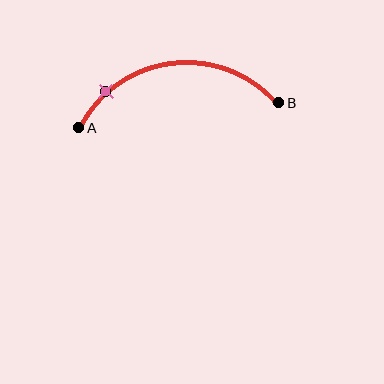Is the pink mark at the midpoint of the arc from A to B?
No. The pink mark lies on the arc but is closer to endpoint A. The arc midpoint would be at the point on the curve equidistant along the arc from both A and B.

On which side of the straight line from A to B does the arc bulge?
The arc bulges above the straight line connecting A and B.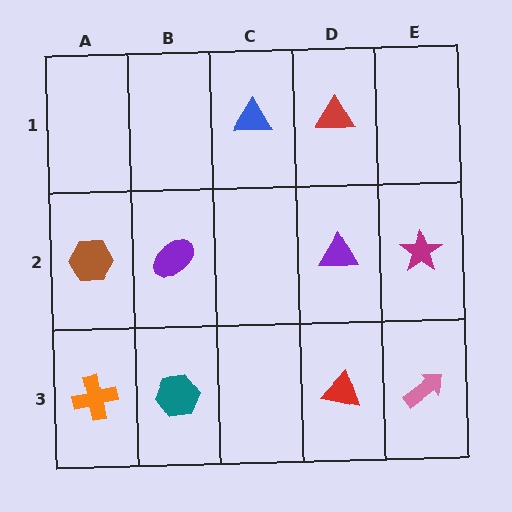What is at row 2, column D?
A purple triangle.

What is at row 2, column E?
A magenta star.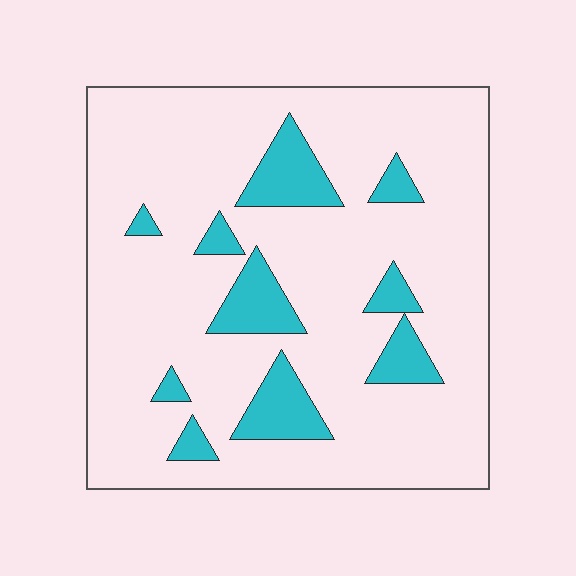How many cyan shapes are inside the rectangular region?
10.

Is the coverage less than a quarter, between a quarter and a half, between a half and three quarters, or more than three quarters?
Less than a quarter.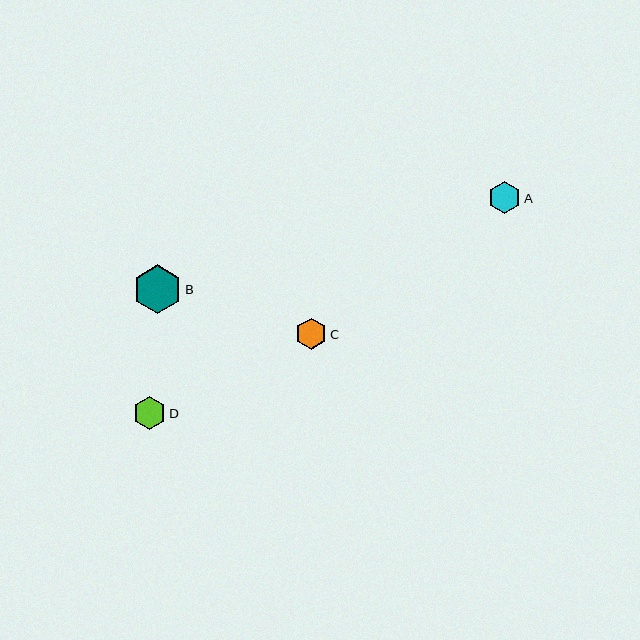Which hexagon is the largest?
Hexagon B is the largest with a size of approximately 49 pixels.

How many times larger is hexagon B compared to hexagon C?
Hexagon B is approximately 1.6 times the size of hexagon C.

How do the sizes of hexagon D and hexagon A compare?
Hexagon D and hexagon A are approximately the same size.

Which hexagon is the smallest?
Hexagon C is the smallest with a size of approximately 31 pixels.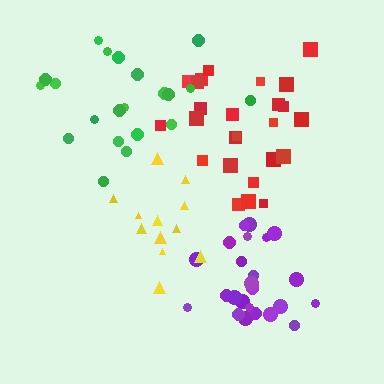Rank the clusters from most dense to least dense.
purple, red, green, yellow.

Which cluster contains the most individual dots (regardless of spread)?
Red (25).